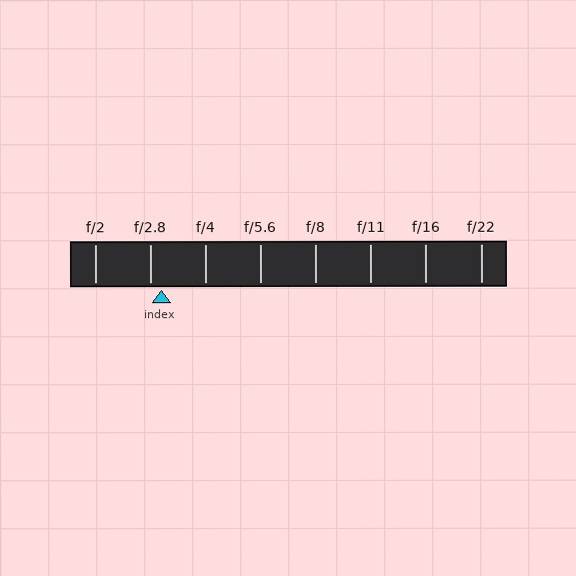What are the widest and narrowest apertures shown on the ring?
The widest aperture shown is f/2 and the narrowest is f/22.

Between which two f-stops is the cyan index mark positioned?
The index mark is between f/2.8 and f/4.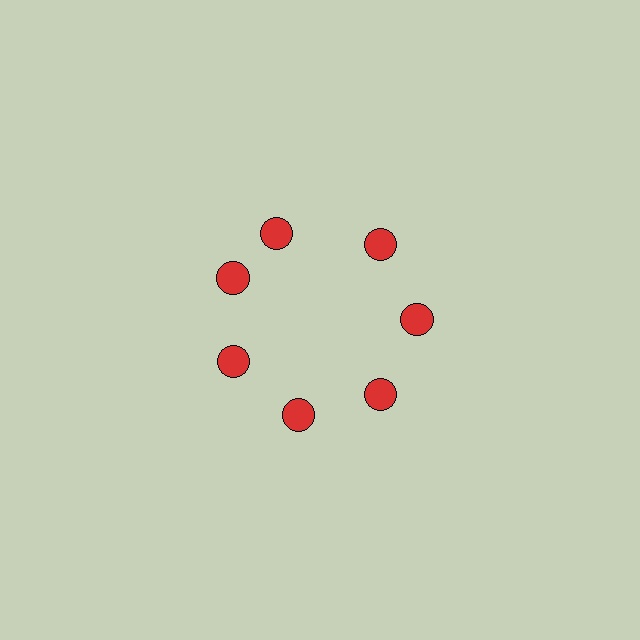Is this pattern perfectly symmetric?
No. The 7 red circles are arranged in a ring, but one element near the 12 o'clock position is rotated out of alignment along the ring, breaking the 7-fold rotational symmetry.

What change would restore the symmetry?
The symmetry would be restored by rotating it back into even spacing with its neighbors so that all 7 circles sit at equal angles and equal distance from the center.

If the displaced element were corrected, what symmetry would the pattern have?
It would have 7-fold rotational symmetry — the pattern would map onto itself every 51 degrees.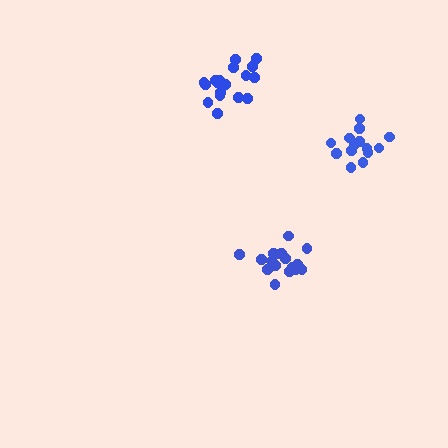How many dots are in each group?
Group 1: 18 dots, Group 2: 14 dots, Group 3: 18 dots (50 total).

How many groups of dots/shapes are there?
There are 3 groups.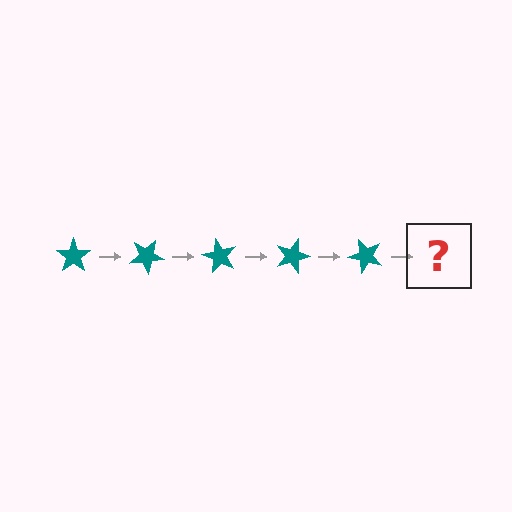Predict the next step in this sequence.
The next step is a teal star rotated 150 degrees.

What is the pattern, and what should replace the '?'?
The pattern is that the star rotates 30 degrees each step. The '?' should be a teal star rotated 150 degrees.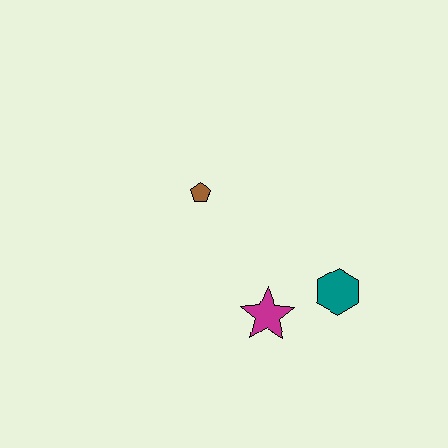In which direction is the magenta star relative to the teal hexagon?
The magenta star is to the left of the teal hexagon.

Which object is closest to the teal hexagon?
The magenta star is closest to the teal hexagon.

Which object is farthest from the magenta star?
The brown pentagon is farthest from the magenta star.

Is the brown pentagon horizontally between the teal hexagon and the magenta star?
No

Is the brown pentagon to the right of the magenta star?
No